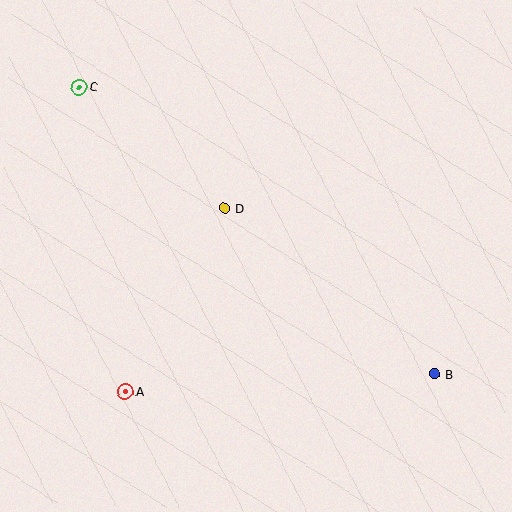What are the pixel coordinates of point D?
Point D is at (225, 208).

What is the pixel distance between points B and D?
The distance between B and D is 267 pixels.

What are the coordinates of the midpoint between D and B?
The midpoint between D and B is at (330, 291).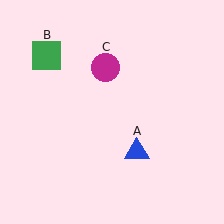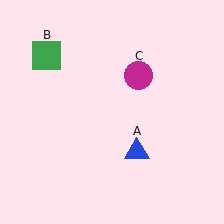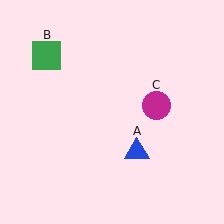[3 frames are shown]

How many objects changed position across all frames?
1 object changed position: magenta circle (object C).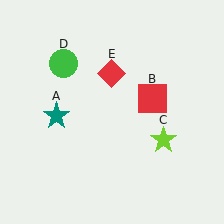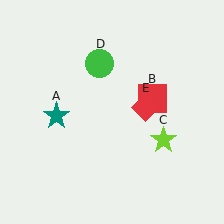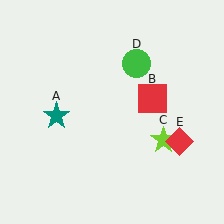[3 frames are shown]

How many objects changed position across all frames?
2 objects changed position: green circle (object D), red diamond (object E).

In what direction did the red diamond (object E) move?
The red diamond (object E) moved down and to the right.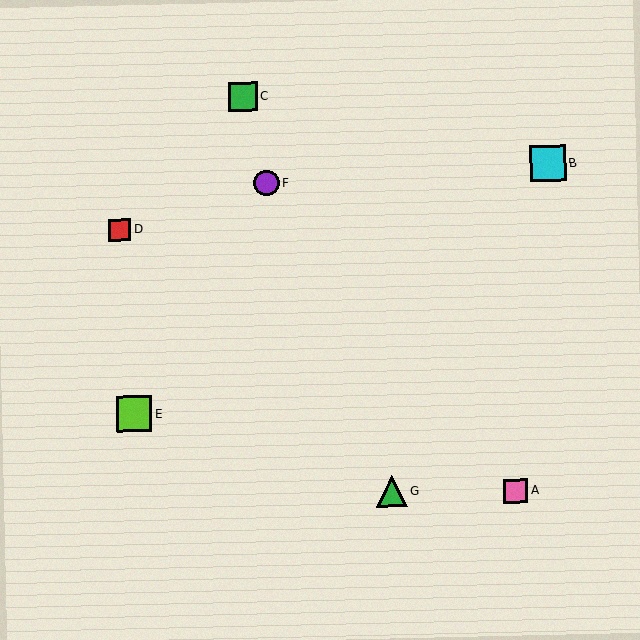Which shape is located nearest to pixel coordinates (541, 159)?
The cyan square (labeled B) at (548, 164) is nearest to that location.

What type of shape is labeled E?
Shape E is a lime square.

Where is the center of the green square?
The center of the green square is at (243, 96).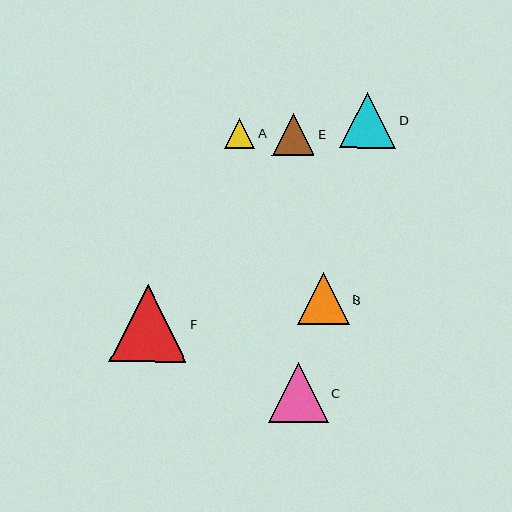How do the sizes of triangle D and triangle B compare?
Triangle D and triangle B are approximately the same size.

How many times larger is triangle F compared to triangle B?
Triangle F is approximately 1.5 times the size of triangle B.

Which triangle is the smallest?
Triangle A is the smallest with a size of approximately 31 pixels.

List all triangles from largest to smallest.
From largest to smallest: F, C, D, B, E, A.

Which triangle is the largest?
Triangle F is the largest with a size of approximately 77 pixels.